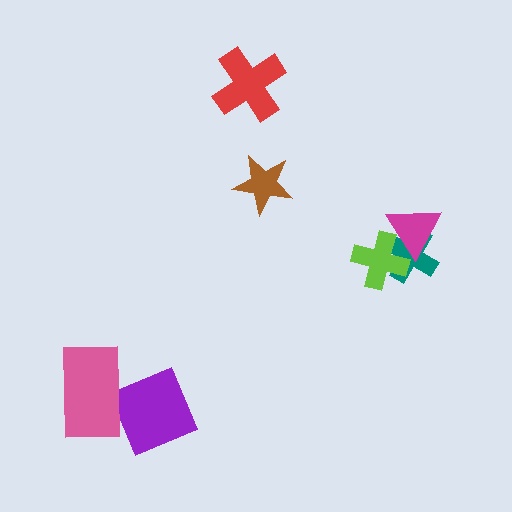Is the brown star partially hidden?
No, no other shape covers it.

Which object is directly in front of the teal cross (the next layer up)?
The lime cross is directly in front of the teal cross.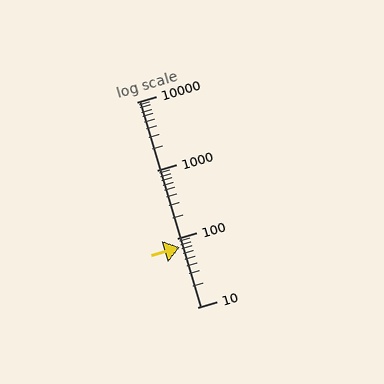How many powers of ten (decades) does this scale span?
The scale spans 3 decades, from 10 to 10000.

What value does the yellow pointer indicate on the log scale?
The pointer indicates approximately 76.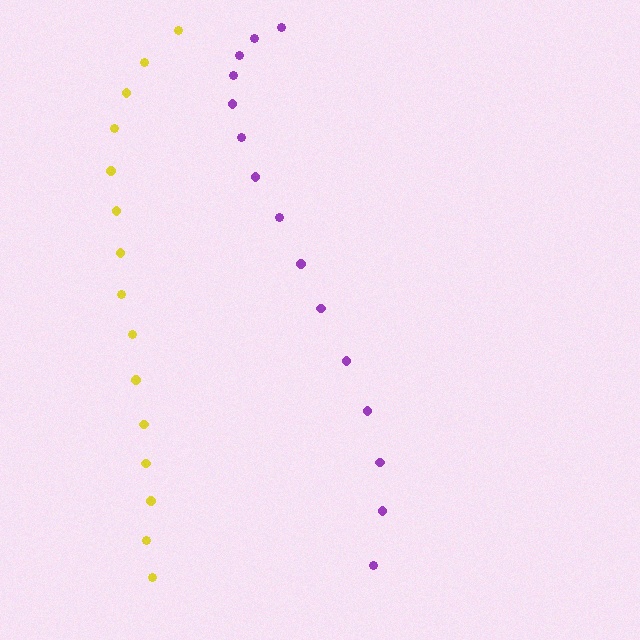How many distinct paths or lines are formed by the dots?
There are 2 distinct paths.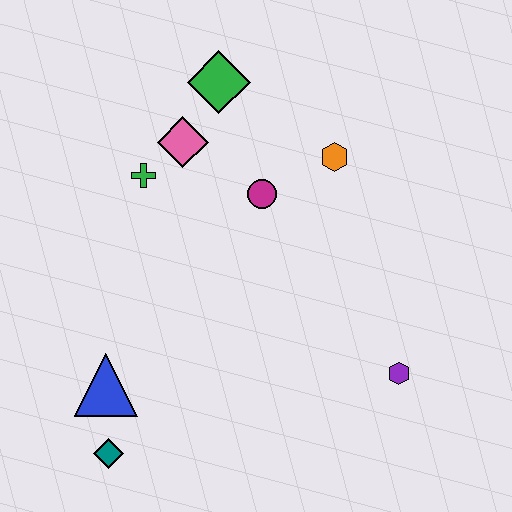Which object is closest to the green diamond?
The pink diamond is closest to the green diamond.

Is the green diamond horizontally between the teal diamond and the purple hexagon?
Yes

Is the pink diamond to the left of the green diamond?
Yes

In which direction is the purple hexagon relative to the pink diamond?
The purple hexagon is below the pink diamond.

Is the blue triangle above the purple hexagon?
No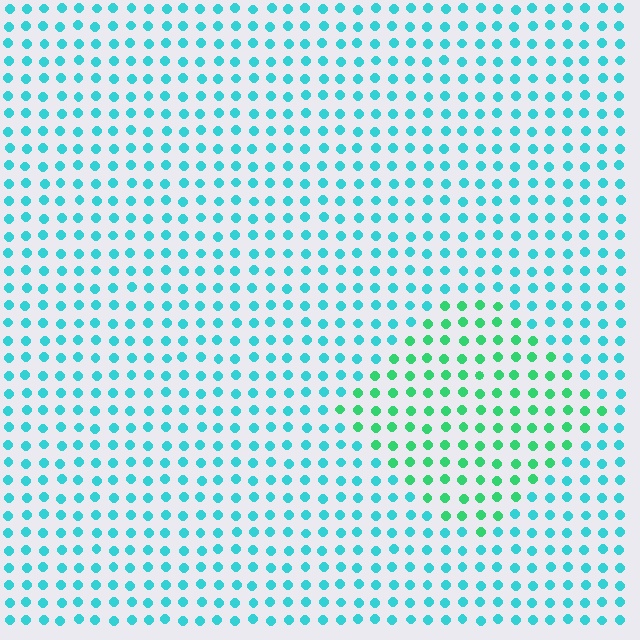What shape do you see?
I see a diamond.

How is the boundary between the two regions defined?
The boundary is defined purely by a slight shift in hue (about 39 degrees). Spacing, size, and orientation are identical on both sides.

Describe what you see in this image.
The image is filled with small cyan elements in a uniform arrangement. A diamond-shaped region is visible where the elements are tinted to a slightly different hue, forming a subtle color boundary.